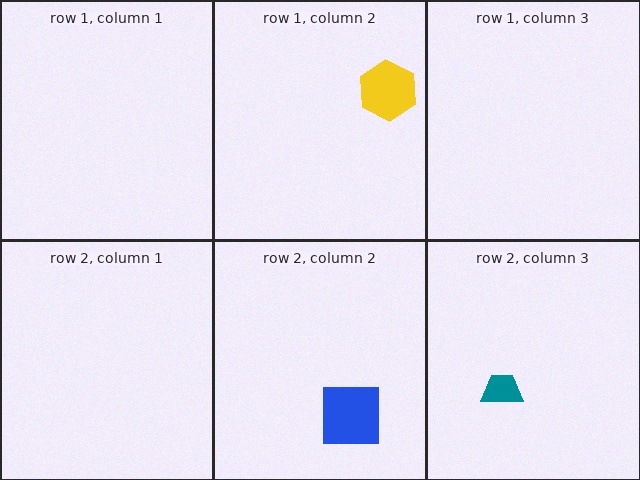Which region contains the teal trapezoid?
The row 2, column 3 region.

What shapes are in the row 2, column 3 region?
The teal trapezoid.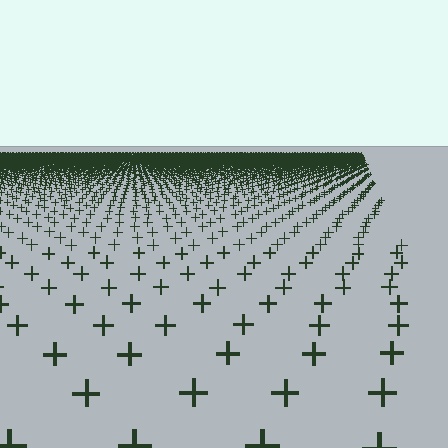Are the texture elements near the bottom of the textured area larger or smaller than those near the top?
Larger. Near the bottom, elements are closer to the viewer and appear at a bigger on-screen size.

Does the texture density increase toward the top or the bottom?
Density increases toward the top.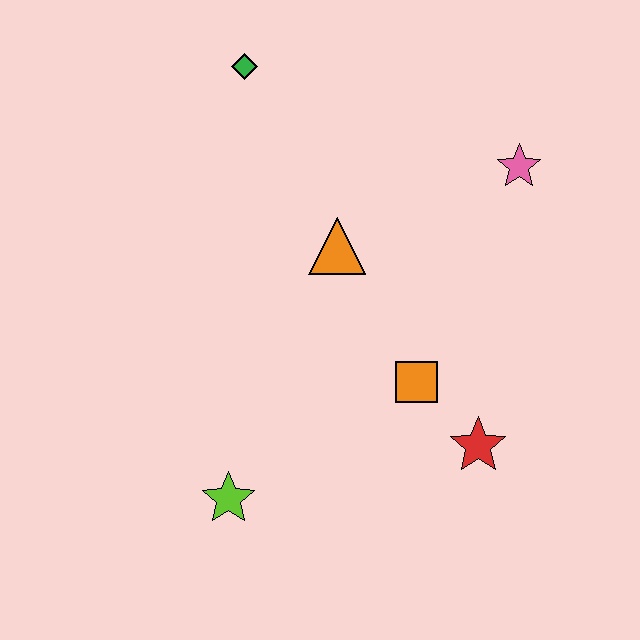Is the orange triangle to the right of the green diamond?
Yes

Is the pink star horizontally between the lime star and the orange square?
No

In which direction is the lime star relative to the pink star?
The lime star is below the pink star.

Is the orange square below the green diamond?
Yes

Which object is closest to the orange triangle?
The orange square is closest to the orange triangle.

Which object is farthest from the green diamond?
The red star is farthest from the green diamond.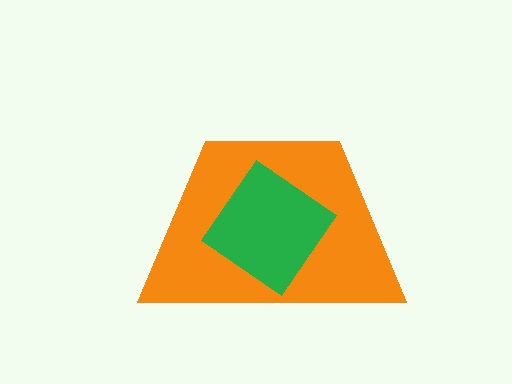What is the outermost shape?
The orange trapezoid.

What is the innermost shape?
The green diamond.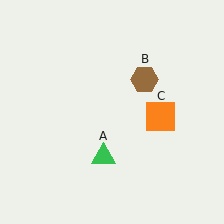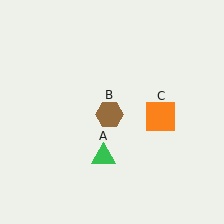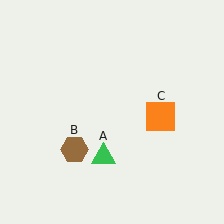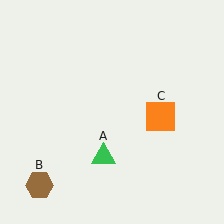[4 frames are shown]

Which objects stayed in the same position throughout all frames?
Green triangle (object A) and orange square (object C) remained stationary.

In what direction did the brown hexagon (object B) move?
The brown hexagon (object B) moved down and to the left.